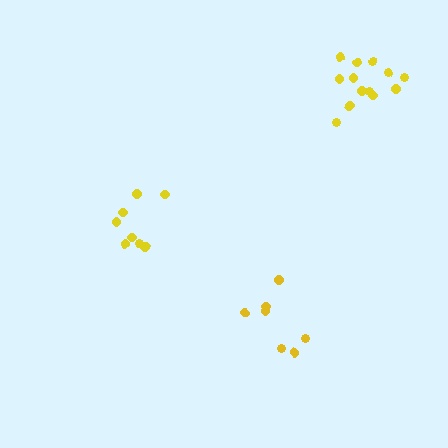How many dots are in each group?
Group 1: 7 dots, Group 2: 8 dots, Group 3: 13 dots (28 total).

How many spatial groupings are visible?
There are 3 spatial groupings.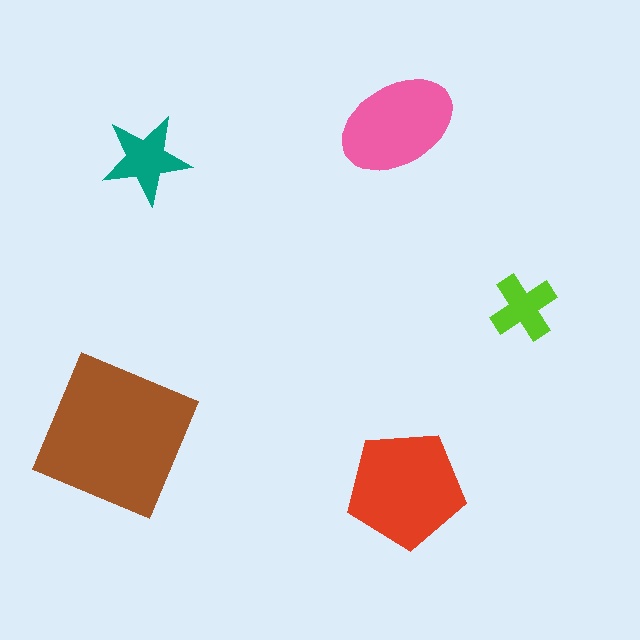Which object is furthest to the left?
The brown square is leftmost.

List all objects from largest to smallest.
The brown square, the red pentagon, the pink ellipse, the teal star, the lime cross.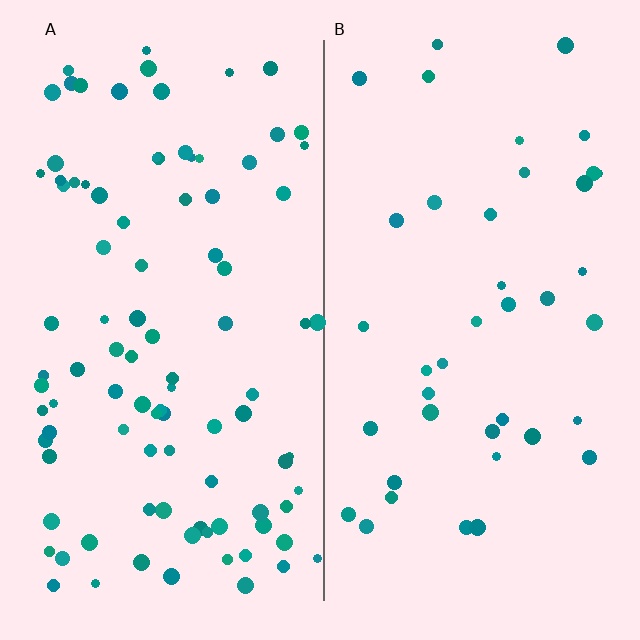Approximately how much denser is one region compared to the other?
Approximately 2.4× — region A over region B.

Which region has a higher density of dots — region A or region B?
A (the left).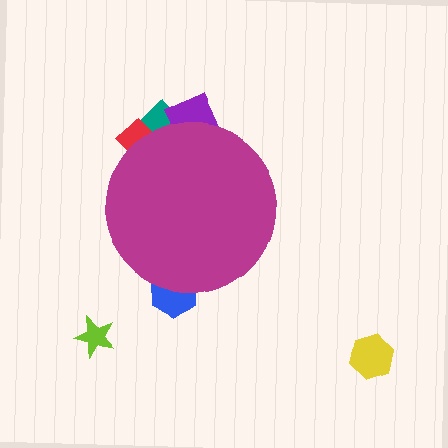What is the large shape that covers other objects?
A magenta circle.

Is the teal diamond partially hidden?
Yes, the teal diamond is partially hidden behind the magenta circle.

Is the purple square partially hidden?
Yes, the purple square is partially hidden behind the magenta circle.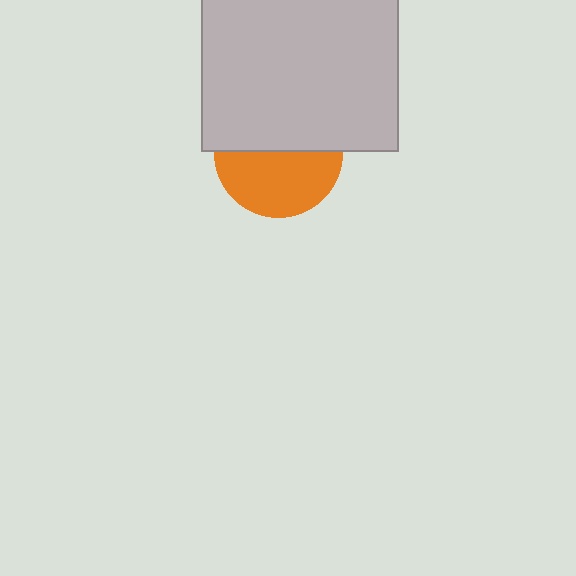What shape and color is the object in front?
The object in front is a light gray square.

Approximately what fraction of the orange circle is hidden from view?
Roughly 49% of the orange circle is hidden behind the light gray square.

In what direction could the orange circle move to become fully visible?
The orange circle could move down. That would shift it out from behind the light gray square entirely.